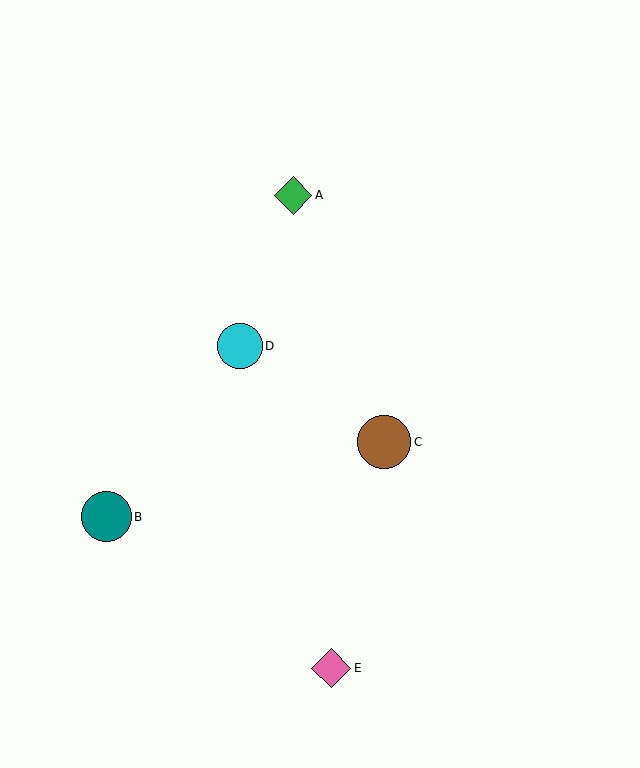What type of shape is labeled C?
Shape C is a brown circle.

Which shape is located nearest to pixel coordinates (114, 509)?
The teal circle (labeled B) at (106, 517) is nearest to that location.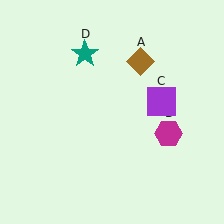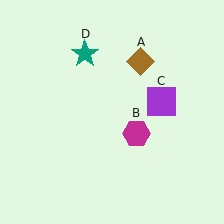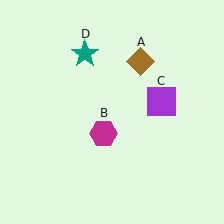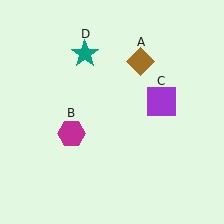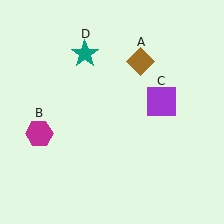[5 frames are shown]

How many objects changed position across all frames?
1 object changed position: magenta hexagon (object B).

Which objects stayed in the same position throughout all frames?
Brown diamond (object A) and purple square (object C) and teal star (object D) remained stationary.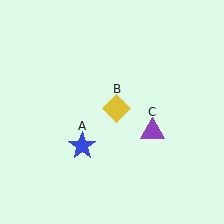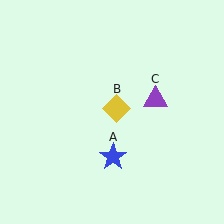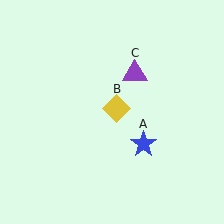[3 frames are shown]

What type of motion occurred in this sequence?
The blue star (object A), purple triangle (object C) rotated counterclockwise around the center of the scene.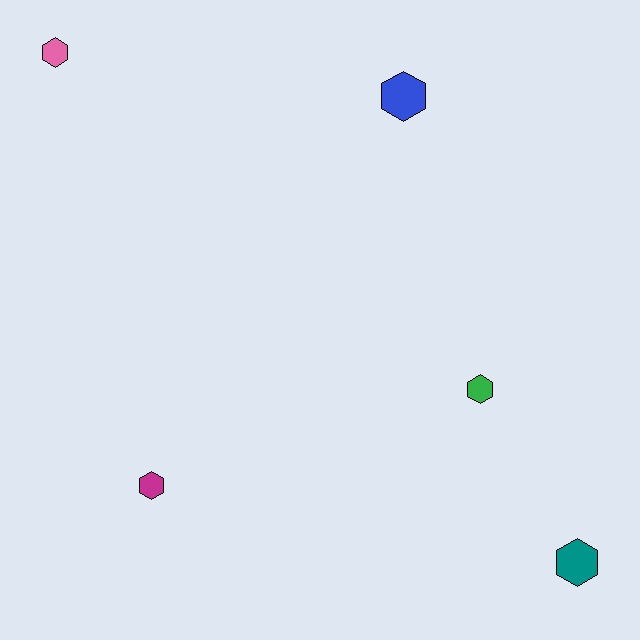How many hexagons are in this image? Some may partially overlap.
There are 5 hexagons.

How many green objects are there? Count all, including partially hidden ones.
There is 1 green object.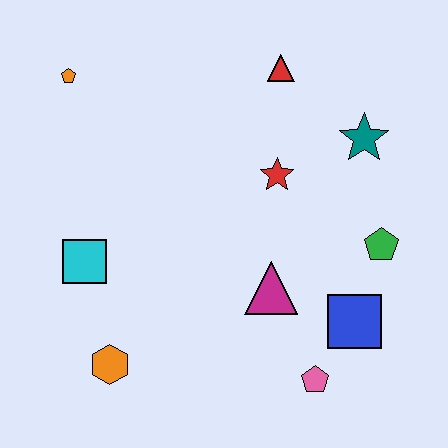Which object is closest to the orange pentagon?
The cyan square is closest to the orange pentagon.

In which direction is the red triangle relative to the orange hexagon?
The red triangle is above the orange hexagon.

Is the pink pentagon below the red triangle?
Yes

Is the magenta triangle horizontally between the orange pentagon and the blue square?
Yes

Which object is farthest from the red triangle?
The orange hexagon is farthest from the red triangle.